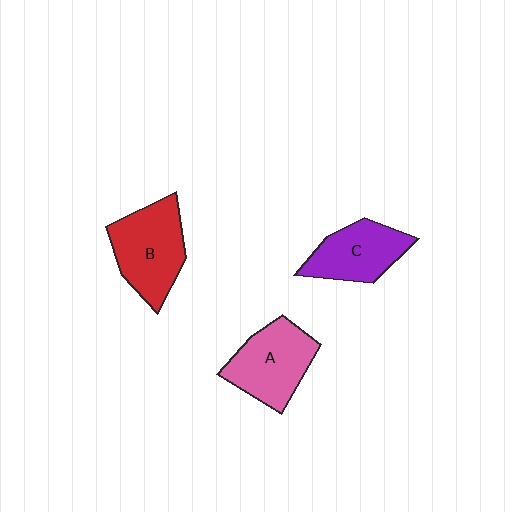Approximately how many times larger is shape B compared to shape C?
Approximately 1.2 times.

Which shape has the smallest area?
Shape C (purple).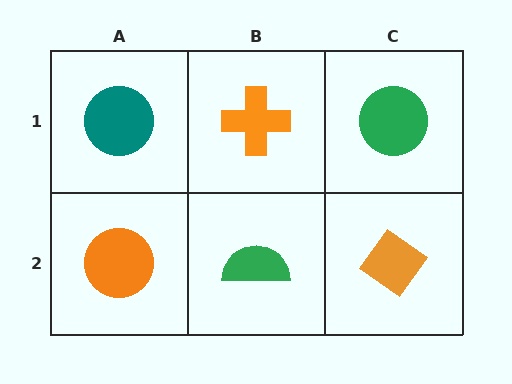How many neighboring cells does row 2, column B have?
3.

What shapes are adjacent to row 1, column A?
An orange circle (row 2, column A), an orange cross (row 1, column B).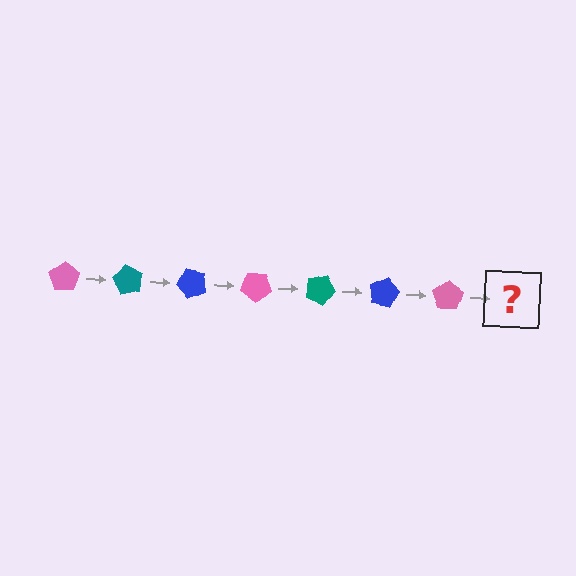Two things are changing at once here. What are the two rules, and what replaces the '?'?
The two rules are that it rotates 60 degrees each step and the color cycles through pink, teal, and blue. The '?' should be a teal pentagon, rotated 420 degrees from the start.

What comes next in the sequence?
The next element should be a teal pentagon, rotated 420 degrees from the start.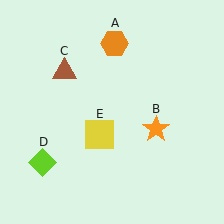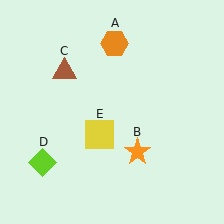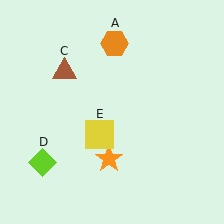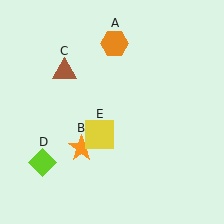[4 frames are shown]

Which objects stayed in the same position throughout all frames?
Orange hexagon (object A) and brown triangle (object C) and lime diamond (object D) and yellow square (object E) remained stationary.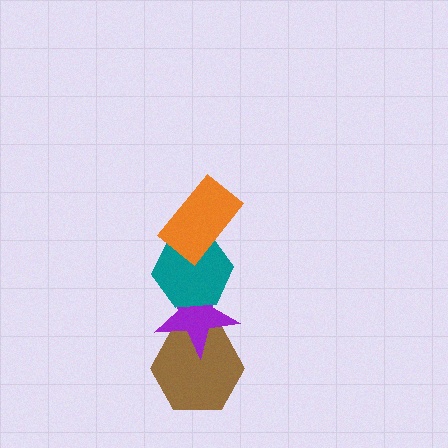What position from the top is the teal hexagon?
The teal hexagon is 2nd from the top.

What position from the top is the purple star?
The purple star is 3rd from the top.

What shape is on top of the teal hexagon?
The orange rectangle is on top of the teal hexagon.